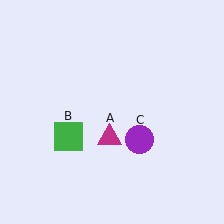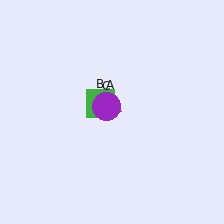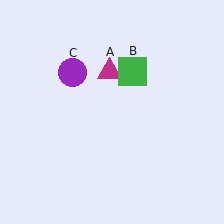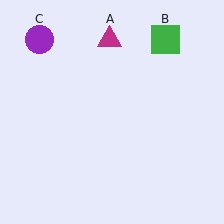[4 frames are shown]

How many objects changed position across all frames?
3 objects changed position: magenta triangle (object A), green square (object B), purple circle (object C).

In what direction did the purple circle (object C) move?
The purple circle (object C) moved up and to the left.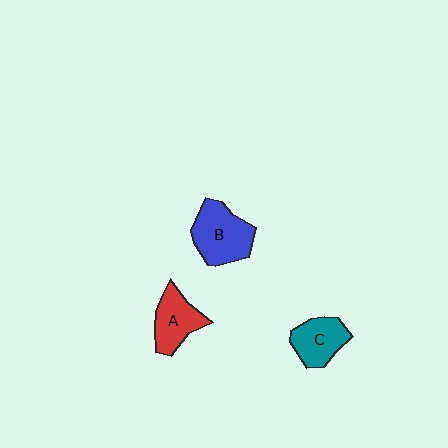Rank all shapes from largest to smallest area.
From largest to smallest: B (blue), A (red), C (teal).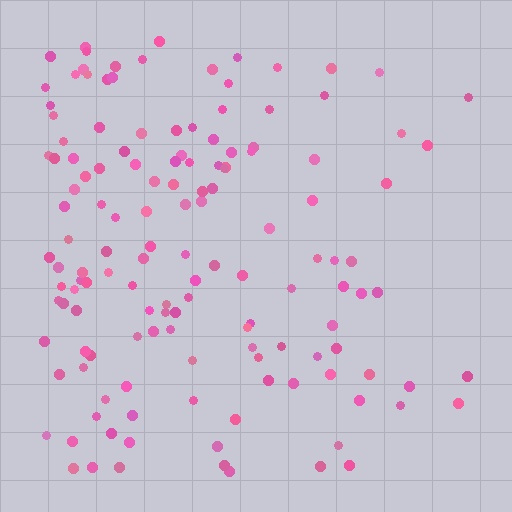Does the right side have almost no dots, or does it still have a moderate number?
Still a moderate number, just noticeably fewer than the left.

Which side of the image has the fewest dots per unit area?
The right.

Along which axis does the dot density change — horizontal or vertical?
Horizontal.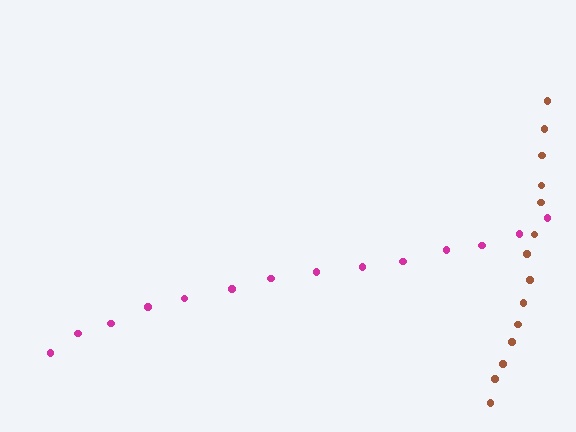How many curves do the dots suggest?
There are 2 distinct paths.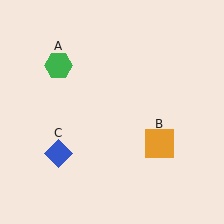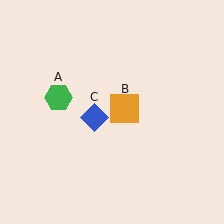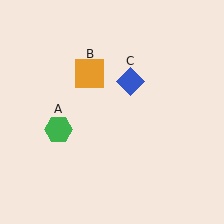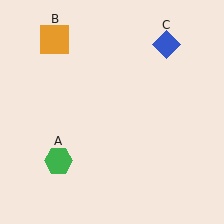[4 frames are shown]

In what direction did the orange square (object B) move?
The orange square (object B) moved up and to the left.